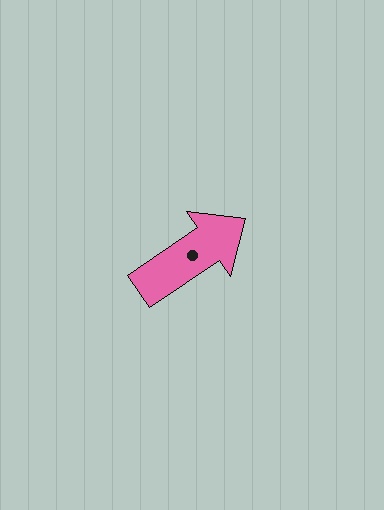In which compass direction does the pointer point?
Northeast.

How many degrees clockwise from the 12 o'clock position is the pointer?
Approximately 56 degrees.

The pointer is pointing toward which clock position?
Roughly 2 o'clock.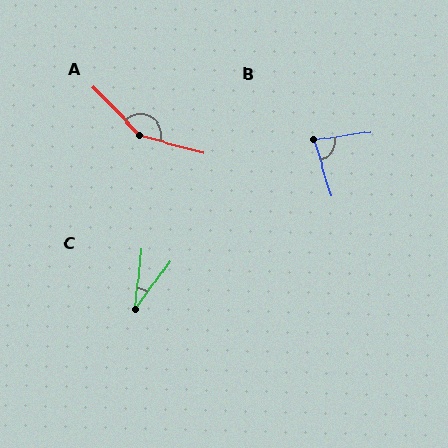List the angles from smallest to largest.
C (29°), B (81°), A (150°).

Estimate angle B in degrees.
Approximately 81 degrees.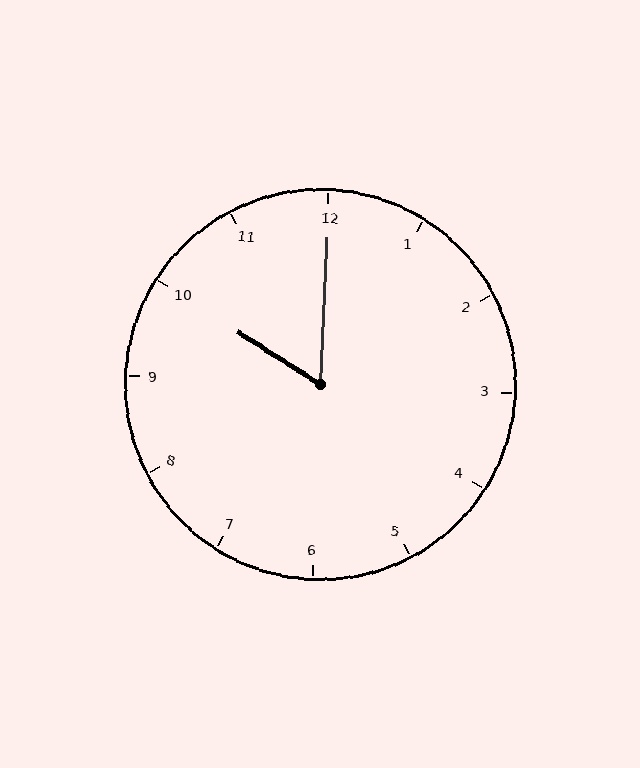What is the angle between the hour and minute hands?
Approximately 60 degrees.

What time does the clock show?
10:00.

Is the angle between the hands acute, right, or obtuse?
It is acute.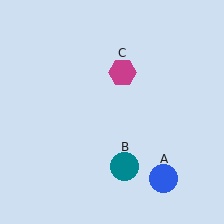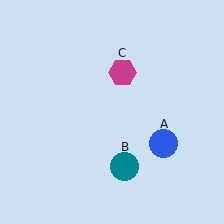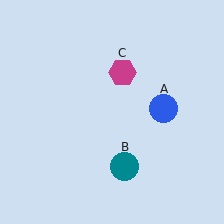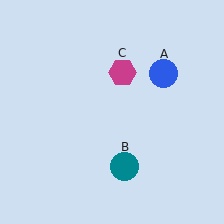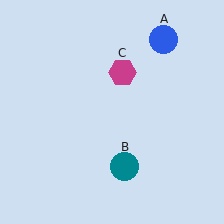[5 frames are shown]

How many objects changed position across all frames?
1 object changed position: blue circle (object A).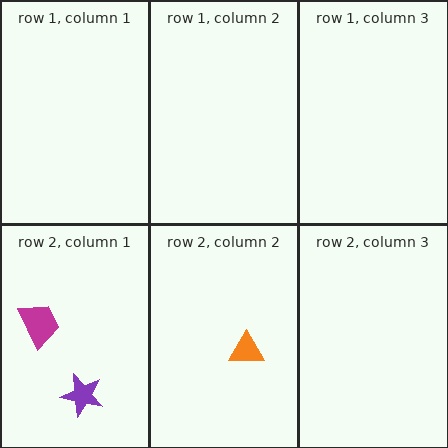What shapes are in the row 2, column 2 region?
The orange triangle.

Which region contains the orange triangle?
The row 2, column 2 region.